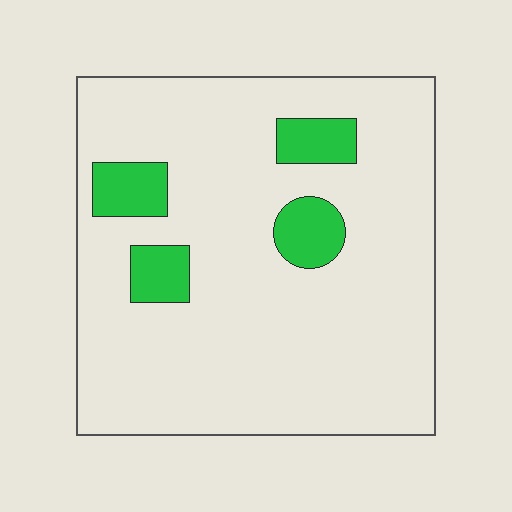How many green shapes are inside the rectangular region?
4.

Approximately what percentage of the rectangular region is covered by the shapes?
Approximately 10%.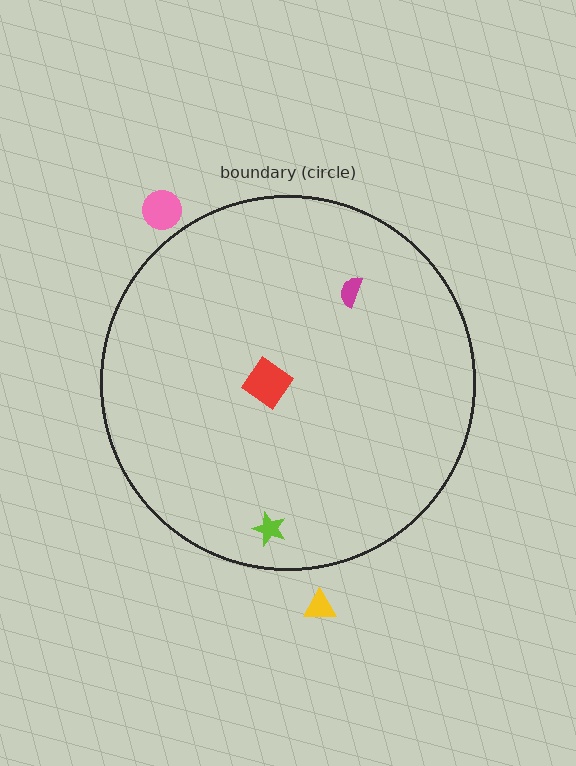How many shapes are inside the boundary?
3 inside, 2 outside.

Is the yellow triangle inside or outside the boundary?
Outside.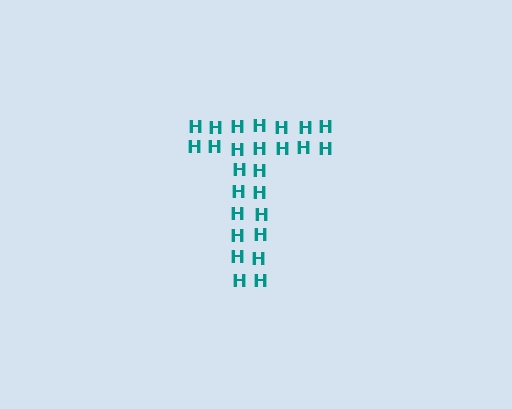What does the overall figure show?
The overall figure shows the letter T.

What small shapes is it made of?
It is made of small letter H's.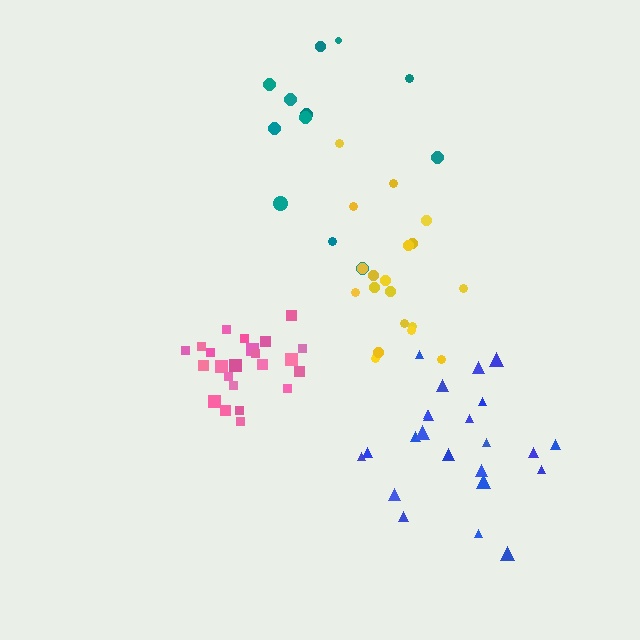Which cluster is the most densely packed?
Pink.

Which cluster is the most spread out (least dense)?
Teal.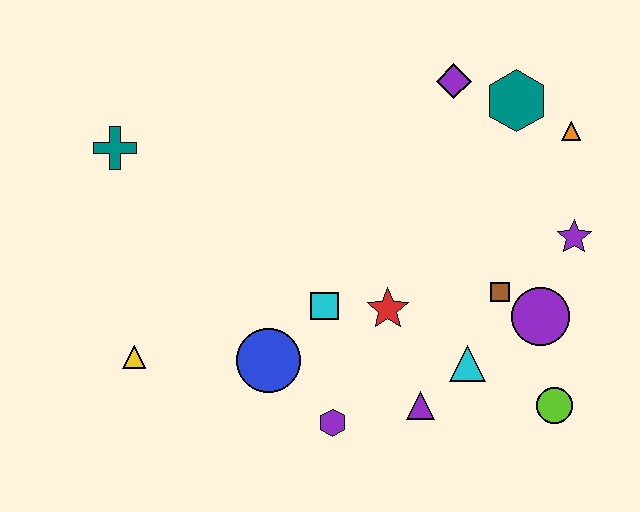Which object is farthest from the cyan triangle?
The teal cross is farthest from the cyan triangle.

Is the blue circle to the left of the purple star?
Yes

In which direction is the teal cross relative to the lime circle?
The teal cross is to the left of the lime circle.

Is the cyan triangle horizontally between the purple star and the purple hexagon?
Yes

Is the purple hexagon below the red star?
Yes